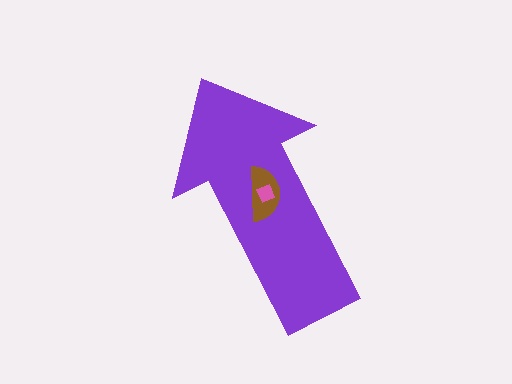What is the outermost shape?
The purple arrow.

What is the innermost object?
The pink square.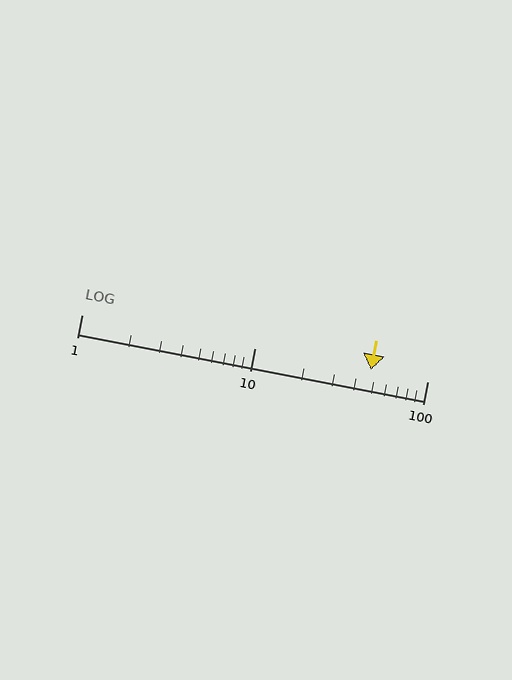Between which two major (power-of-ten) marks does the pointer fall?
The pointer is between 10 and 100.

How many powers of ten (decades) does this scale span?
The scale spans 2 decades, from 1 to 100.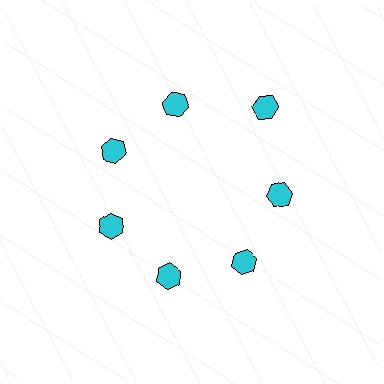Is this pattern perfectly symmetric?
No. The 7 cyan hexagons are arranged in a ring, but one element near the 1 o'clock position is pushed outward from the center, breaking the 7-fold rotational symmetry.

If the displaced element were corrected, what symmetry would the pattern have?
It would have 7-fold rotational symmetry — the pattern would map onto itself every 51 degrees.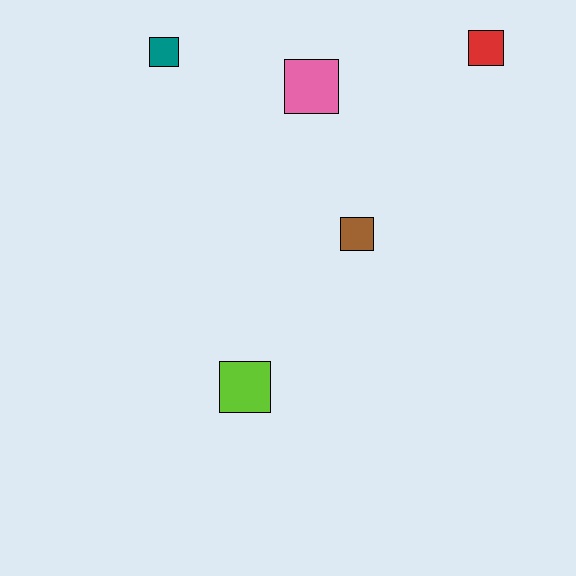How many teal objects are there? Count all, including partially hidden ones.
There is 1 teal object.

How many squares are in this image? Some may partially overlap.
There are 5 squares.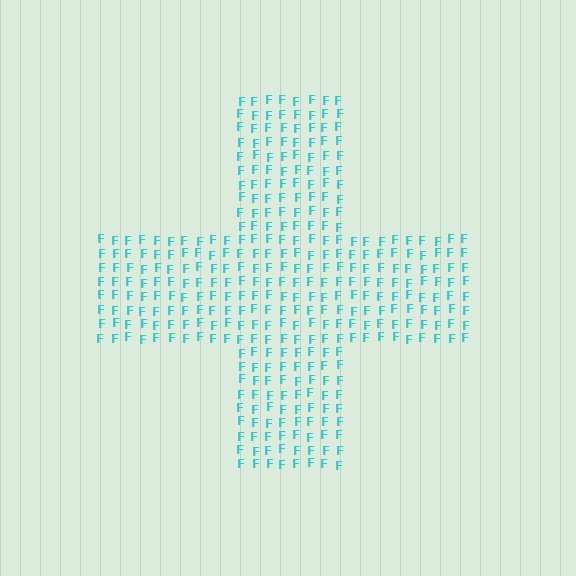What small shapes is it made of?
It is made of small letter F's.